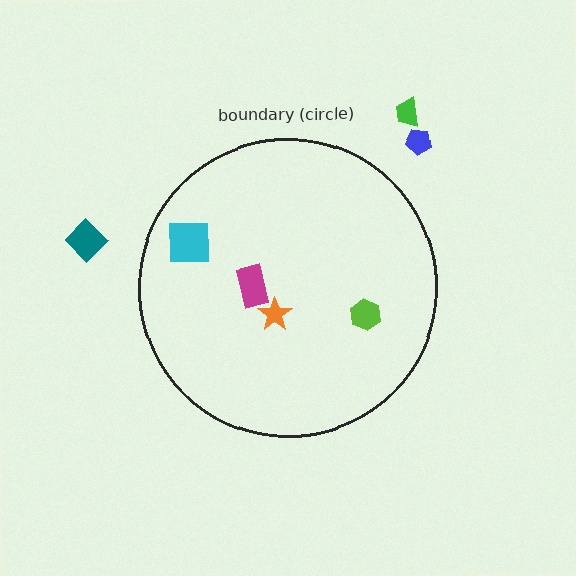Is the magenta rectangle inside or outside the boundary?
Inside.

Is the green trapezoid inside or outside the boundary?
Outside.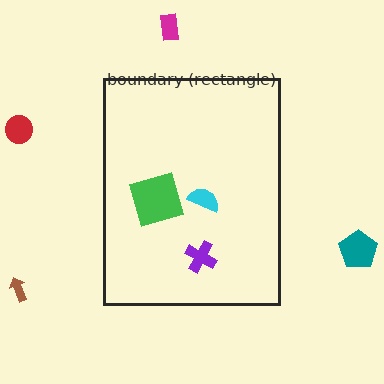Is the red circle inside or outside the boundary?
Outside.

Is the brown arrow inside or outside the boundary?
Outside.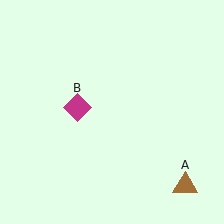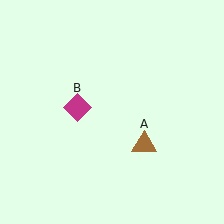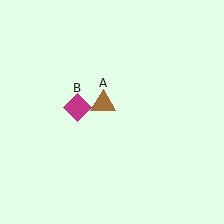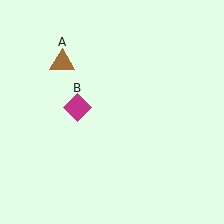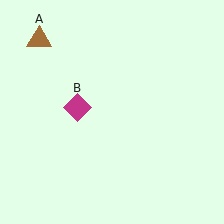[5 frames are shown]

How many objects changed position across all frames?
1 object changed position: brown triangle (object A).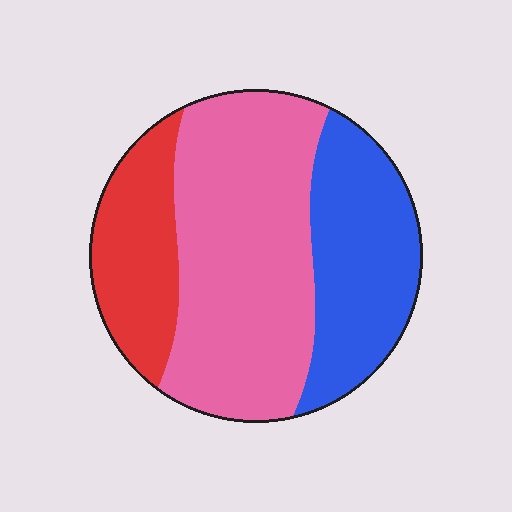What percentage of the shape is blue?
Blue covers around 30% of the shape.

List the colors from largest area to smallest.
From largest to smallest: pink, blue, red.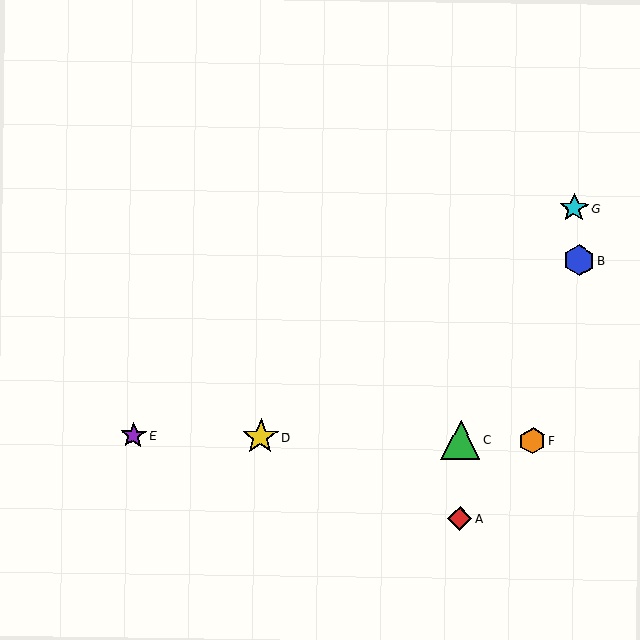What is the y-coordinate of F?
Object F is at y≈441.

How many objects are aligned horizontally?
4 objects (C, D, E, F) are aligned horizontally.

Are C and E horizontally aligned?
Yes, both are at y≈440.